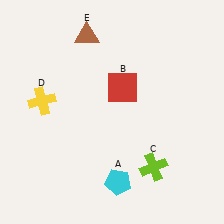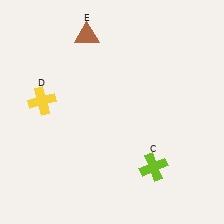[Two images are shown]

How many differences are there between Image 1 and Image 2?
There are 2 differences between the two images.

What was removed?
The red square (B), the cyan pentagon (A) were removed in Image 2.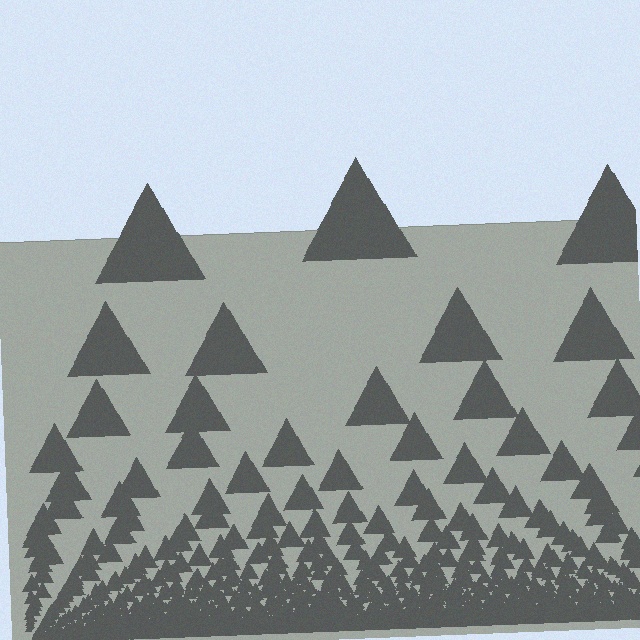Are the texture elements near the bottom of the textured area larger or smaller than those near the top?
Smaller. The gradient is inverted — elements near the bottom are smaller and denser.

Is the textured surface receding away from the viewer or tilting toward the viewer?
The surface appears to tilt toward the viewer. Texture elements get larger and sparser toward the top.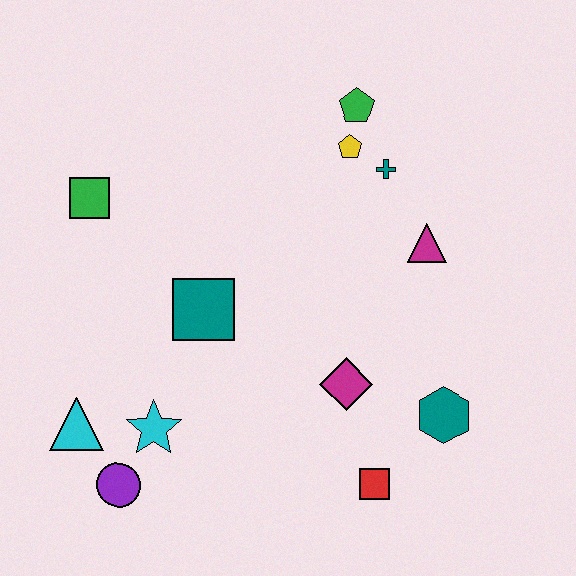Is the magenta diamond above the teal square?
No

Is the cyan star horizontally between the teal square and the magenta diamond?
No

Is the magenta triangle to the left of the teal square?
No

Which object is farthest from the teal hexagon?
The green square is farthest from the teal hexagon.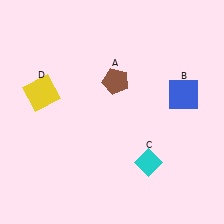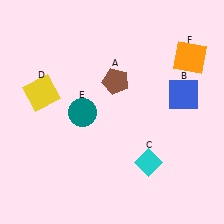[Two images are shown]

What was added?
A teal circle (E), an orange square (F) were added in Image 2.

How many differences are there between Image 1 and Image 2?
There are 2 differences between the two images.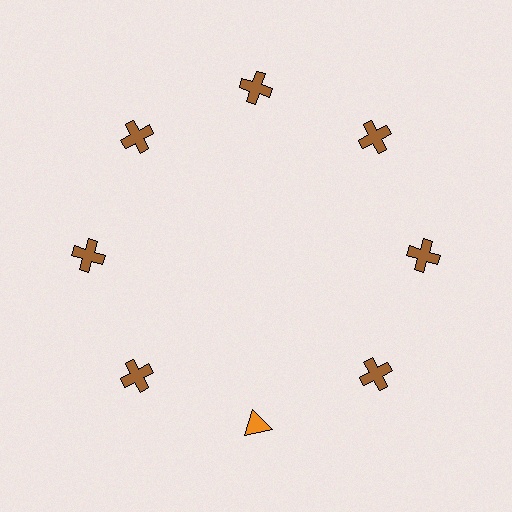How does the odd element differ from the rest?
It differs in both color (orange instead of brown) and shape (triangle instead of cross).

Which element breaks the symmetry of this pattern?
The orange triangle at roughly the 6 o'clock position breaks the symmetry. All other shapes are brown crosses.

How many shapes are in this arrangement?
There are 8 shapes arranged in a ring pattern.